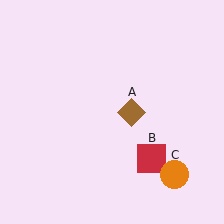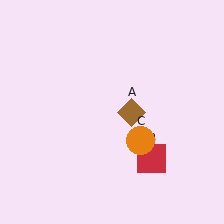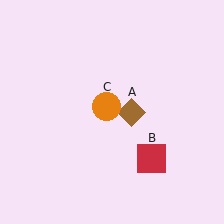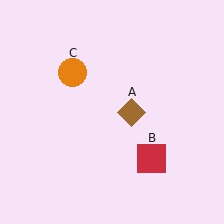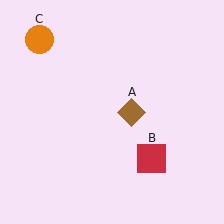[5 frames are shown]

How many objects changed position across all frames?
1 object changed position: orange circle (object C).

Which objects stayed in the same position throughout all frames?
Brown diamond (object A) and red square (object B) remained stationary.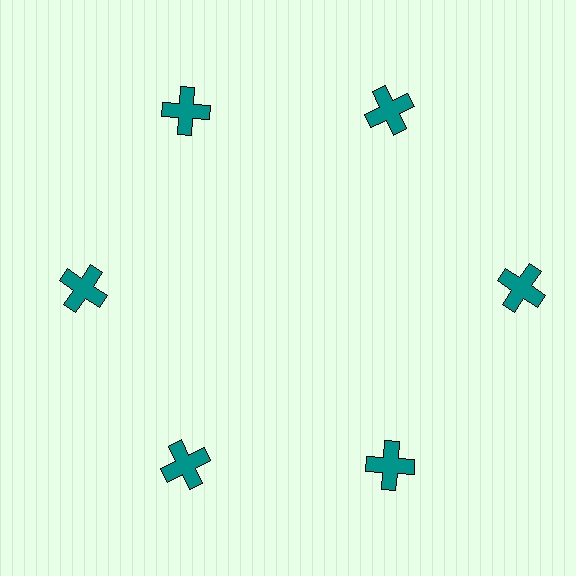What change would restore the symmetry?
The symmetry would be restored by moving it inward, back onto the ring so that all 6 crosses sit at equal angles and equal distance from the center.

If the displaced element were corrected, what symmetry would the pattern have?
It would have 6-fold rotational symmetry — the pattern would map onto itself every 60 degrees.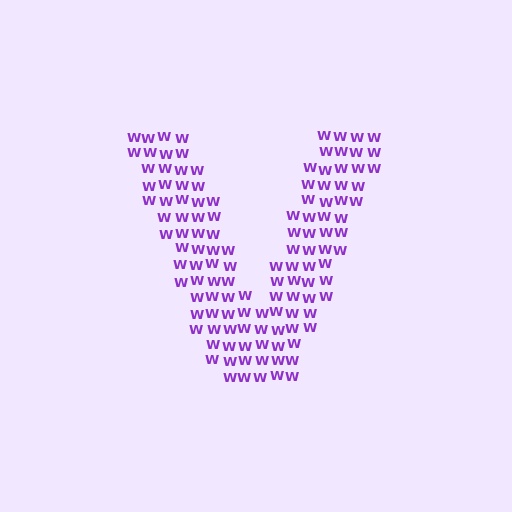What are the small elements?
The small elements are letter W's.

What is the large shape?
The large shape is the letter V.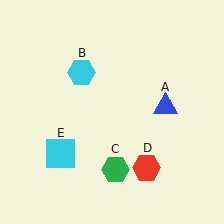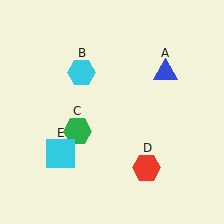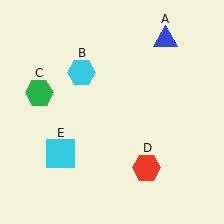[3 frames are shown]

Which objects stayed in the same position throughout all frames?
Cyan hexagon (object B) and red hexagon (object D) and cyan square (object E) remained stationary.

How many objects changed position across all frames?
2 objects changed position: blue triangle (object A), green hexagon (object C).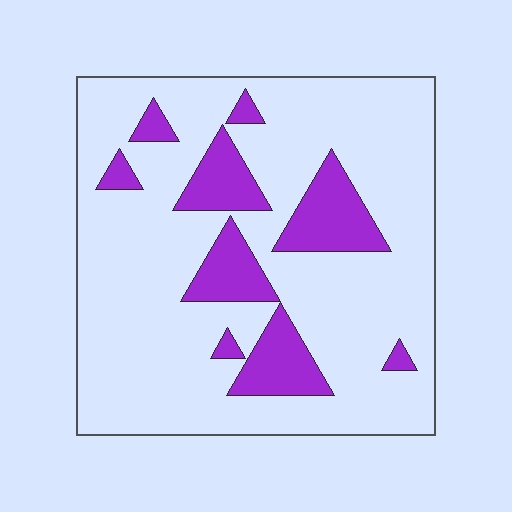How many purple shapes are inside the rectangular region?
9.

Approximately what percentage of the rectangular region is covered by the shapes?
Approximately 20%.